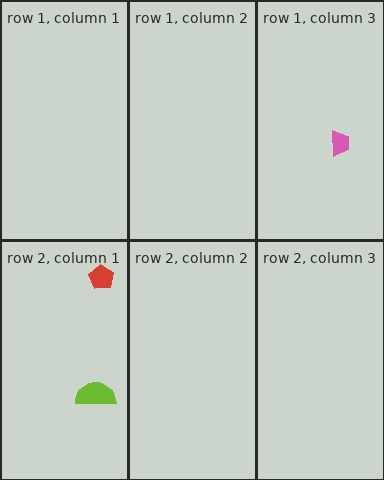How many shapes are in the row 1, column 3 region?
1.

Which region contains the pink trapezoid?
The row 1, column 3 region.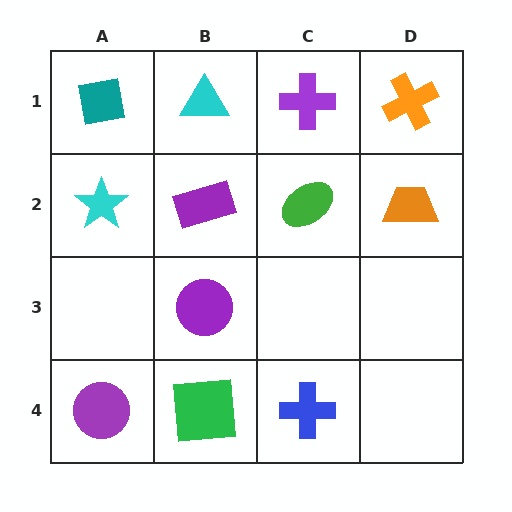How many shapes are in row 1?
4 shapes.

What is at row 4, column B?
A green square.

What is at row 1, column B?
A cyan triangle.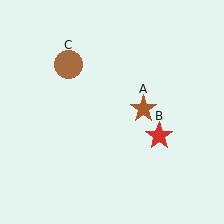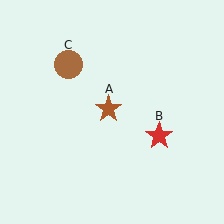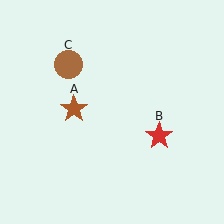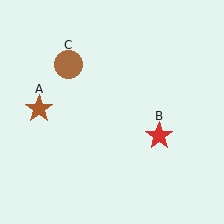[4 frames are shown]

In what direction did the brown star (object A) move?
The brown star (object A) moved left.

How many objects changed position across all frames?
1 object changed position: brown star (object A).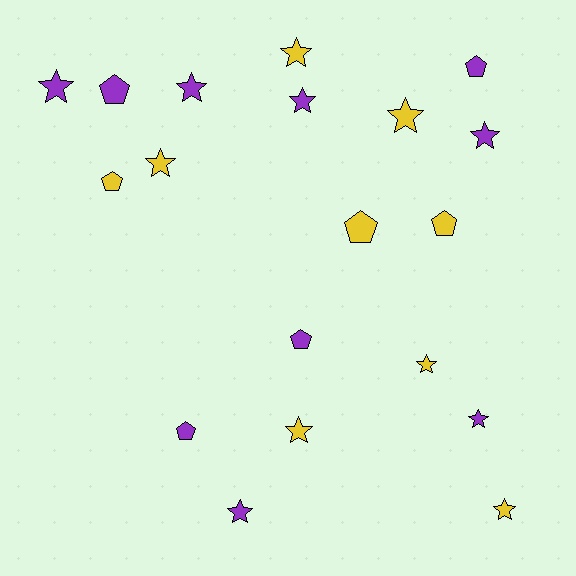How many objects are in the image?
There are 19 objects.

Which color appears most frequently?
Purple, with 10 objects.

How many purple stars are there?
There are 6 purple stars.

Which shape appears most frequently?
Star, with 12 objects.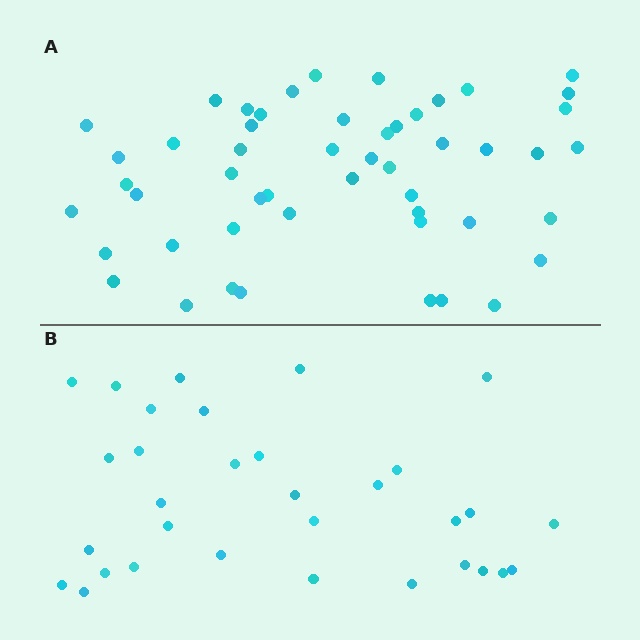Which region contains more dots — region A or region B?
Region A (the top region) has more dots.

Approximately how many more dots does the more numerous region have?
Region A has approximately 20 more dots than region B.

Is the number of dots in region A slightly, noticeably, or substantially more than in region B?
Region A has substantially more. The ratio is roughly 1.6 to 1.